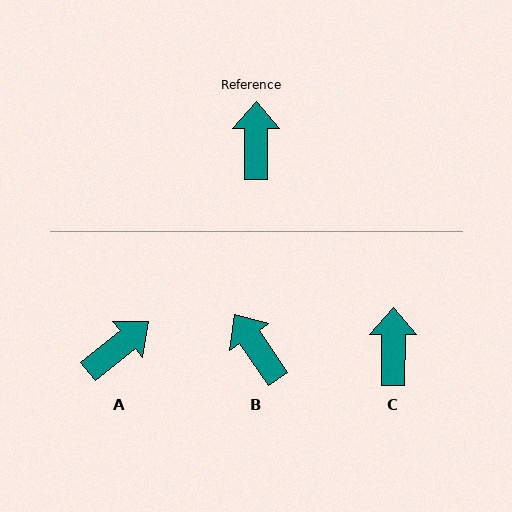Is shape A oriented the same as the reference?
No, it is off by about 50 degrees.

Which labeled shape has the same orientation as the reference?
C.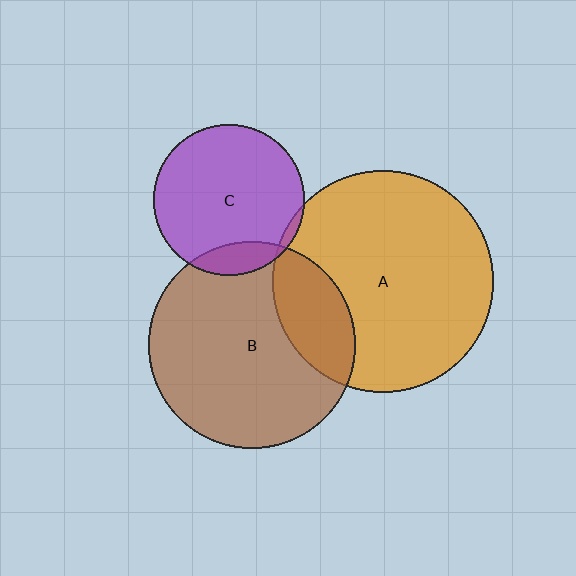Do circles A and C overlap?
Yes.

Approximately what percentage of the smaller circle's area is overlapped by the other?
Approximately 5%.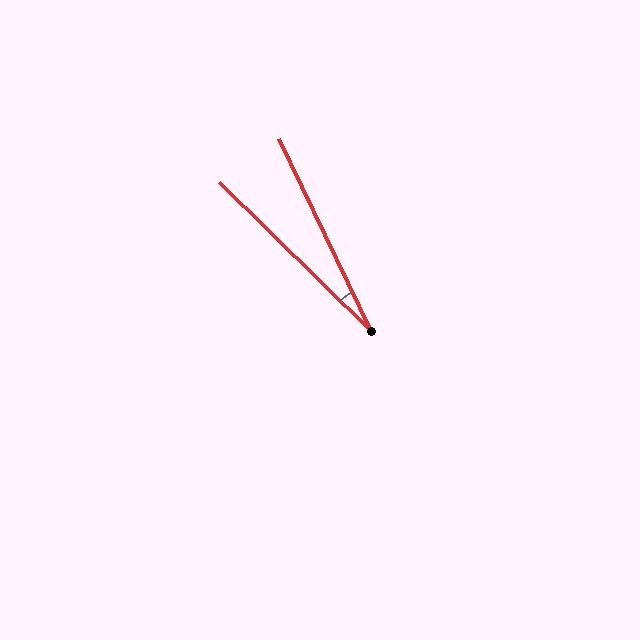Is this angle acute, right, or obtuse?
It is acute.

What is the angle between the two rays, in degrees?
Approximately 20 degrees.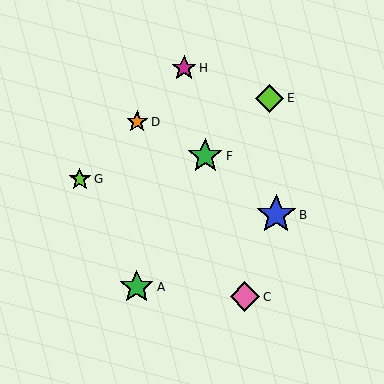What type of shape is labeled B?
Shape B is a blue star.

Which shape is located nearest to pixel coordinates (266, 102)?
The lime diamond (labeled E) at (270, 98) is nearest to that location.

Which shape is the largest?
The blue star (labeled B) is the largest.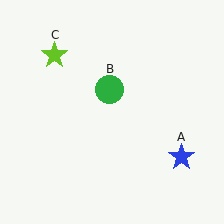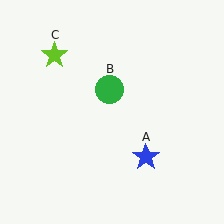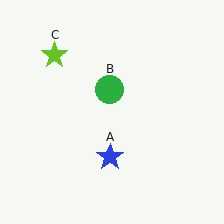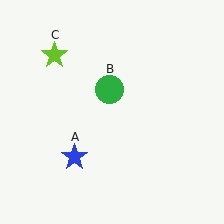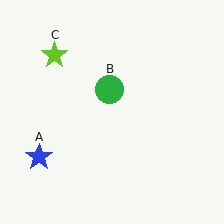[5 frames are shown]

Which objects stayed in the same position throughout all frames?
Green circle (object B) and lime star (object C) remained stationary.